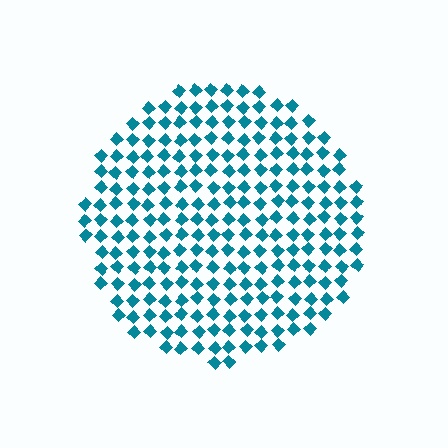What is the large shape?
The large shape is a circle.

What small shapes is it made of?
It is made of small diamonds.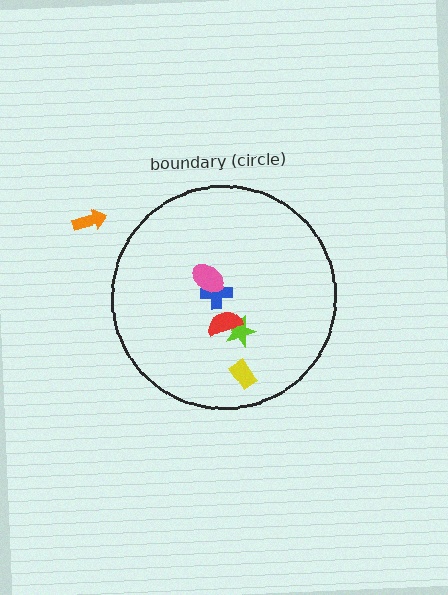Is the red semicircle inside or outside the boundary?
Inside.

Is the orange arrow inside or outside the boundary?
Outside.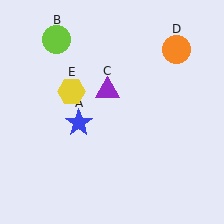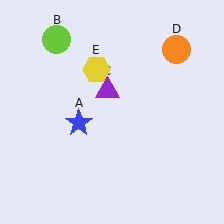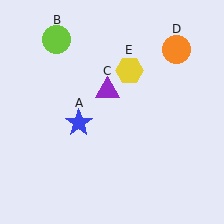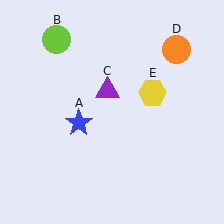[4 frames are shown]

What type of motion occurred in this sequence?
The yellow hexagon (object E) rotated clockwise around the center of the scene.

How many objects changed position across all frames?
1 object changed position: yellow hexagon (object E).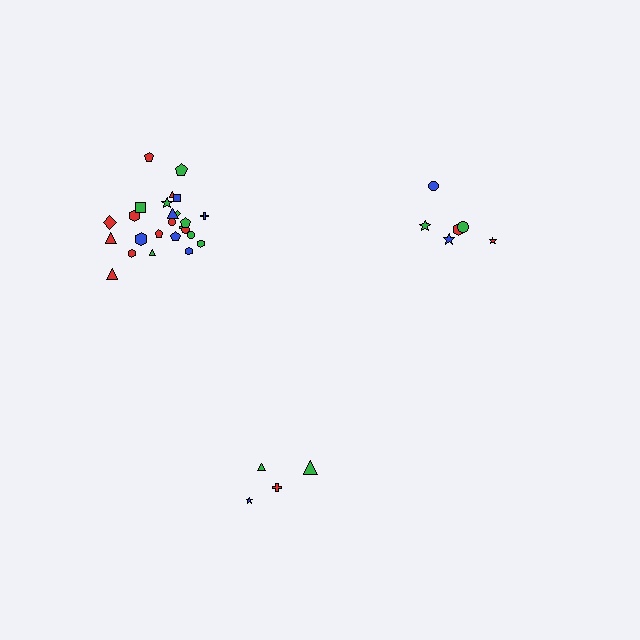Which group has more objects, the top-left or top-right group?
The top-left group.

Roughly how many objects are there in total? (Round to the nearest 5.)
Roughly 35 objects in total.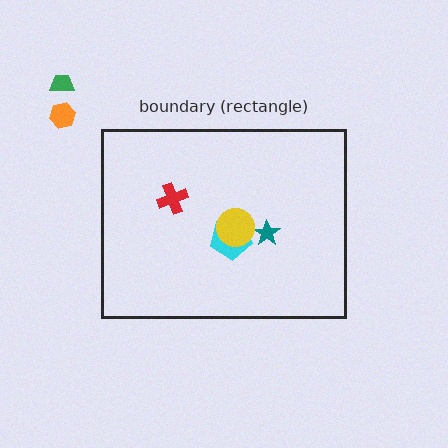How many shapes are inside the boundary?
4 inside, 2 outside.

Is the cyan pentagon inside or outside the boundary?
Inside.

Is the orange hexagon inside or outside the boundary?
Outside.